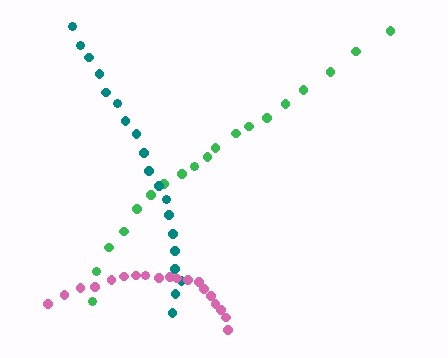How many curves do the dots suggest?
There are 3 distinct paths.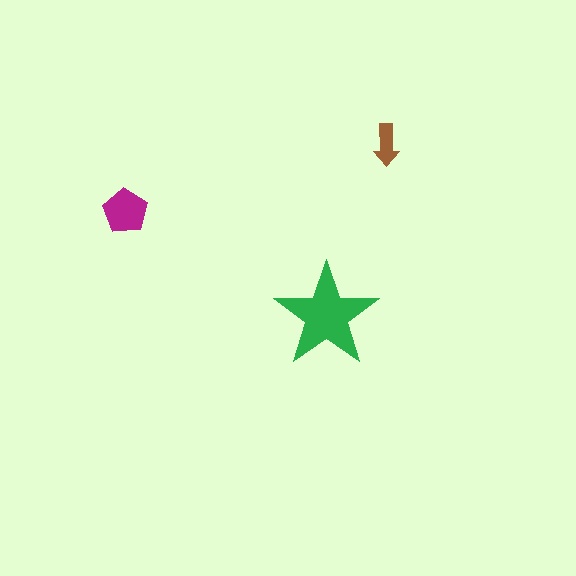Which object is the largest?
The green star.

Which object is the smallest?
The brown arrow.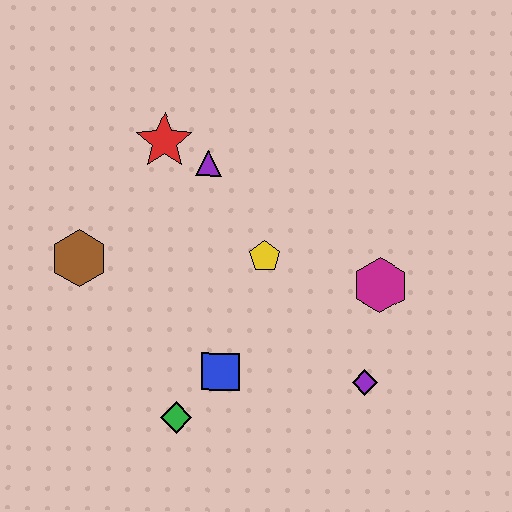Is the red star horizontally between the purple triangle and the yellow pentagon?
No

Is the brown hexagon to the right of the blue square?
No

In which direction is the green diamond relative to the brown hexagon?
The green diamond is below the brown hexagon.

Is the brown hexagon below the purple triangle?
Yes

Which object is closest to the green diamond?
The blue square is closest to the green diamond.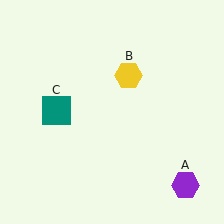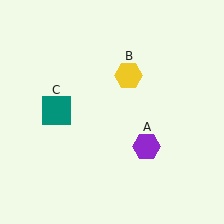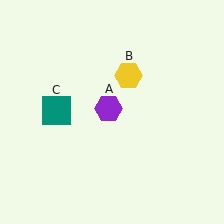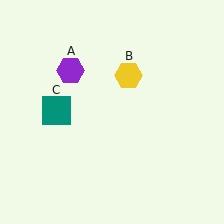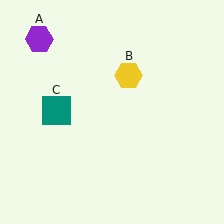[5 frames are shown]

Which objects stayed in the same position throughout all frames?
Yellow hexagon (object B) and teal square (object C) remained stationary.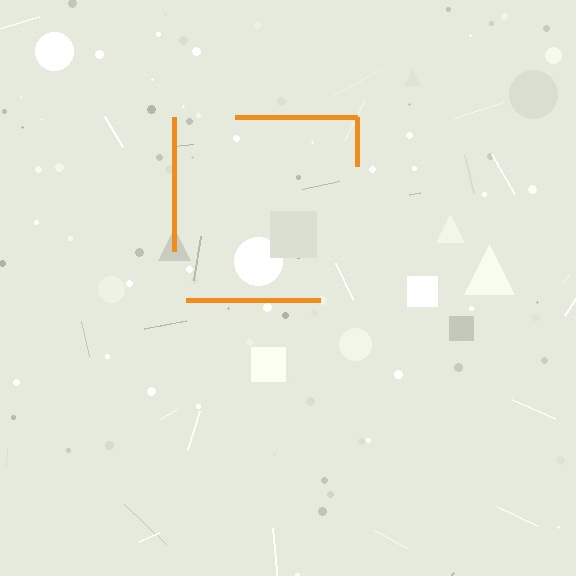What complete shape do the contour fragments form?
The contour fragments form a square.